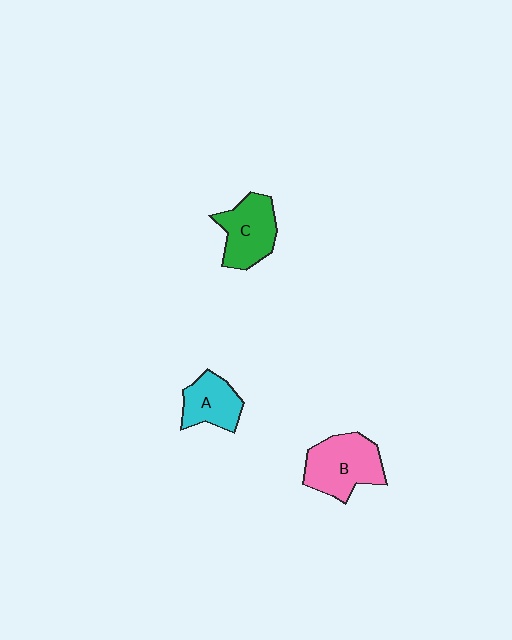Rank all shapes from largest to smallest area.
From largest to smallest: B (pink), C (green), A (cyan).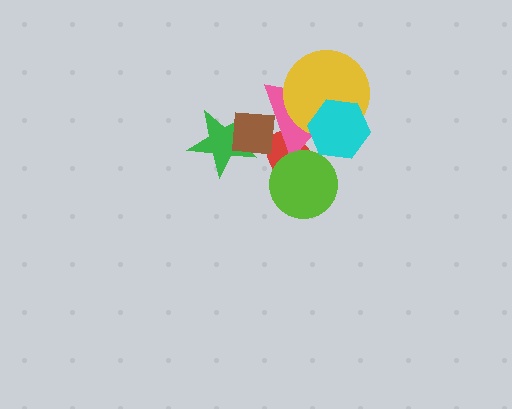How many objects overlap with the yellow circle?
2 objects overlap with the yellow circle.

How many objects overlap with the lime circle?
2 objects overlap with the lime circle.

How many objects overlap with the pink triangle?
5 objects overlap with the pink triangle.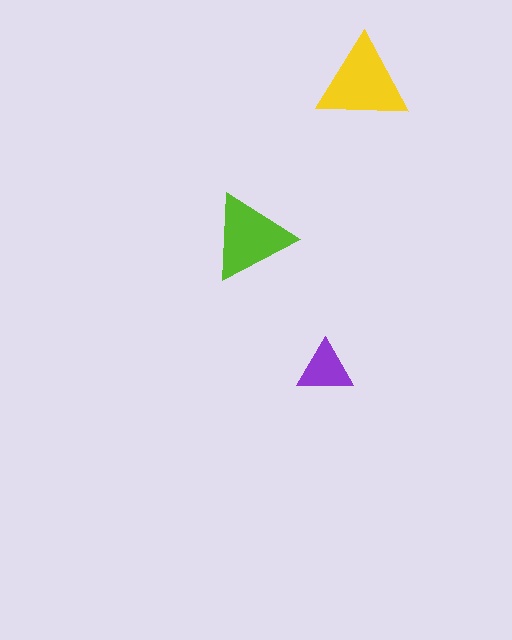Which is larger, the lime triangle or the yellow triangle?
The yellow one.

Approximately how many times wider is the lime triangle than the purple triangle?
About 1.5 times wider.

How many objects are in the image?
There are 3 objects in the image.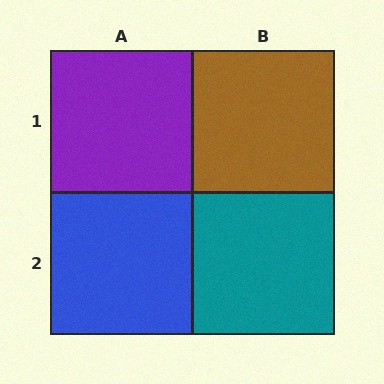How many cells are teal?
1 cell is teal.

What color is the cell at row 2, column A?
Blue.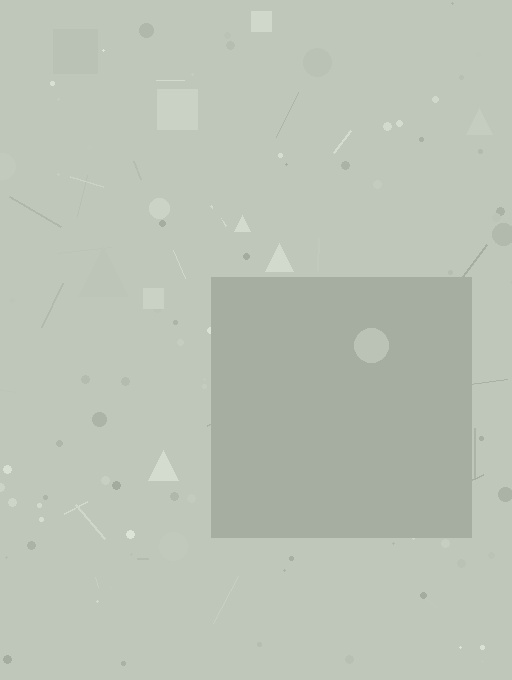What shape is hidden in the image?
A square is hidden in the image.